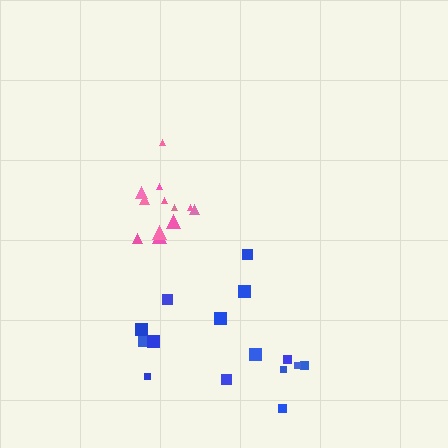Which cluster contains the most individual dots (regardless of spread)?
Blue (15).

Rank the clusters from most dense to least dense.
pink, blue.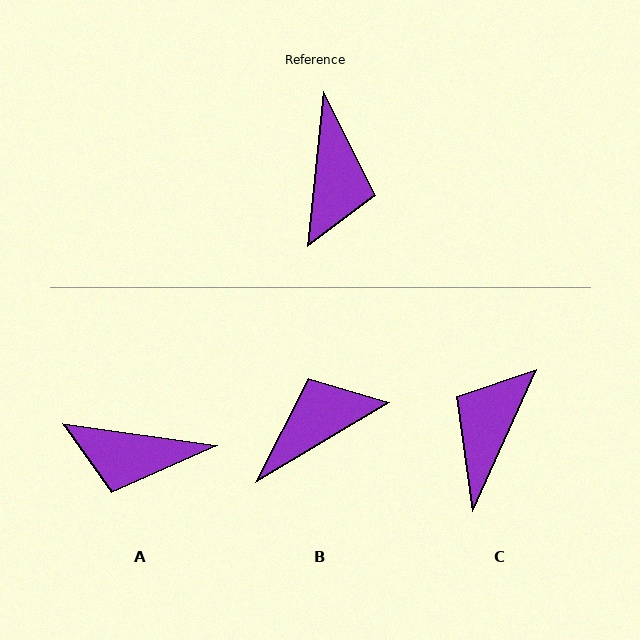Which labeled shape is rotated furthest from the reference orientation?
C, about 162 degrees away.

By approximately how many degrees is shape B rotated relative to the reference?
Approximately 127 degrees counter-clockwise.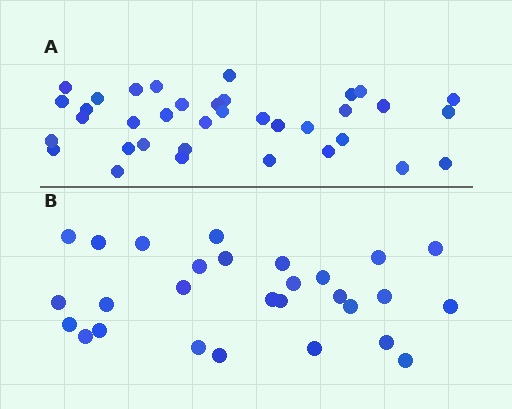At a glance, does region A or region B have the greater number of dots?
Region A (the top region) has more dots.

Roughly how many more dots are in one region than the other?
Region A has roughly 8 or so more dots than region B.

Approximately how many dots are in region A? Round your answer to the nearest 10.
About 40 dots. (The exact count is 36, which rounds to 40.)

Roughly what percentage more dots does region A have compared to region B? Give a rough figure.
About 30% more.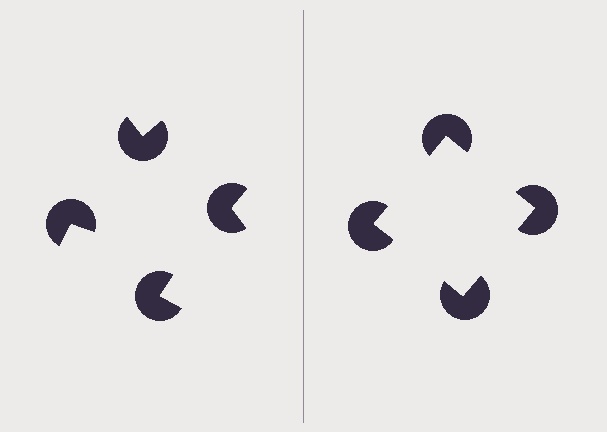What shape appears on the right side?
An illusory square.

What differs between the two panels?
The pac-man discs are positioned identically on both sides; only the wedge orientations differ. On the right they align to a square; on the left they are misaligned.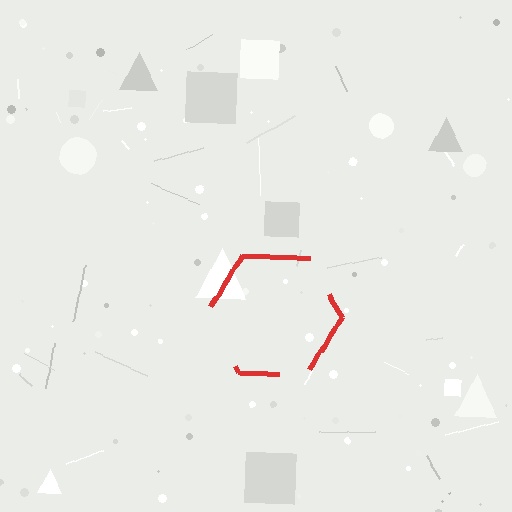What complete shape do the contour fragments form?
The contour fragments form a hexagon.